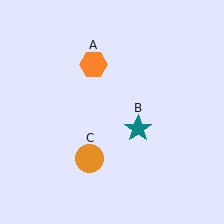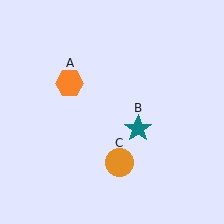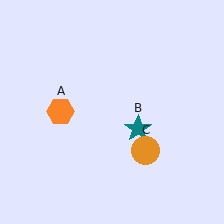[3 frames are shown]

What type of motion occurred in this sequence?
The orange hexagon (object A), orange circle (object C) rotated counterclockwise around the center of the scene.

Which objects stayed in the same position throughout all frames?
Teal star (object B) remained stationary.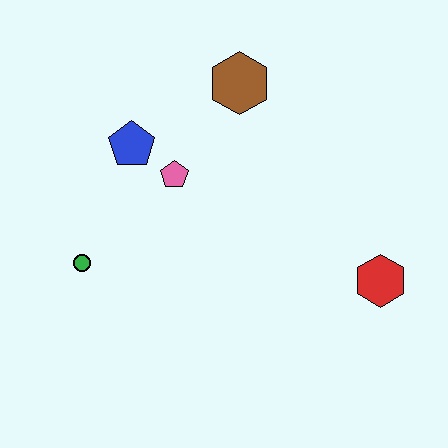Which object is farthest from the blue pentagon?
The red hexagon is farthest from the blue pentagon.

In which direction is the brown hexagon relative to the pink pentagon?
The brown hexagon is above the pink pentagon.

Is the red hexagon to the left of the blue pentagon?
No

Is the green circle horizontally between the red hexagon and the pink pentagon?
No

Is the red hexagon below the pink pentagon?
Yes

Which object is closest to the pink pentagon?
The blue pentagon is closest to the pink pentagon.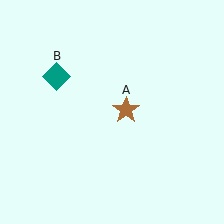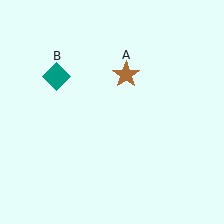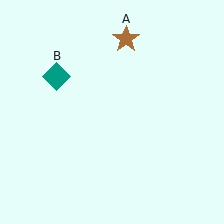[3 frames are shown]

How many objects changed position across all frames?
1 object changed position: brown star (object A).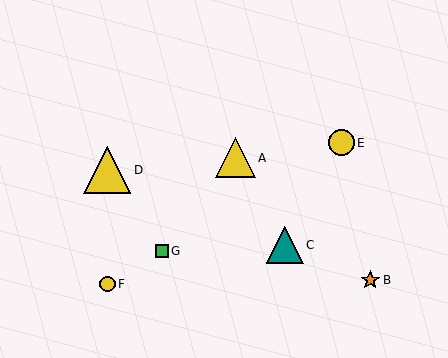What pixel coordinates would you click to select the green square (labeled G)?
Click at (162, 251) to select the green square G.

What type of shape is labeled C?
Shape C is a teal triangle.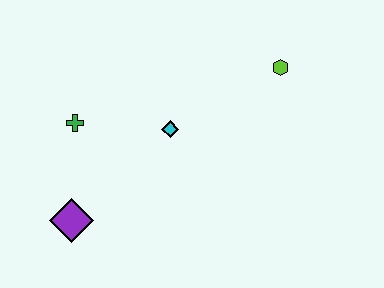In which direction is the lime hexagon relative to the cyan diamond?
The lime hexagon is to the right of the cyan diamond.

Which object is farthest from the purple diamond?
The lime hexagon is farthest from the purple diamond.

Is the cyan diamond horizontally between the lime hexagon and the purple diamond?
Yes